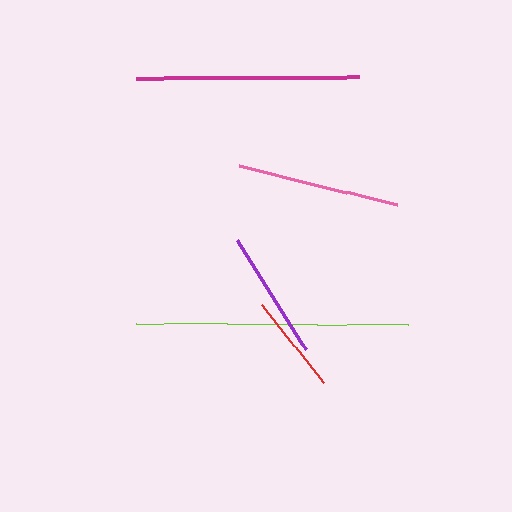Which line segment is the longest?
The lime line is the longest at approximately 272 pixels.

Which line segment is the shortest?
The red line is the shortest at approximately 100 pixels.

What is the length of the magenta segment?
The magenta segment is approximately 223 pixels long.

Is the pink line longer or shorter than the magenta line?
The magenta line is longer than the pink line.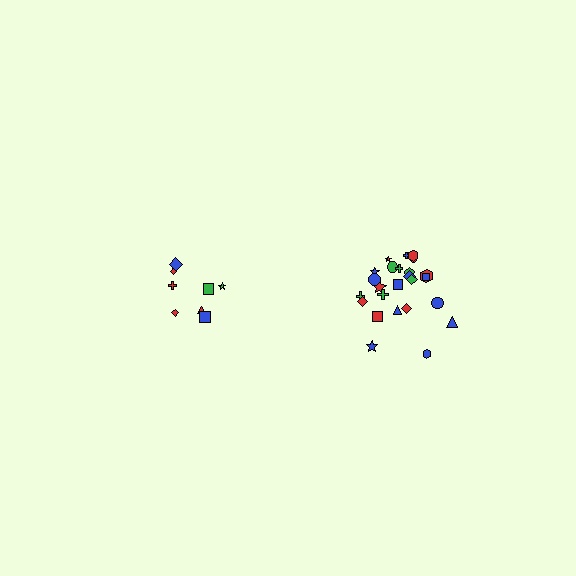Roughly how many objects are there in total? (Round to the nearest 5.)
Roughly 35 objects in total.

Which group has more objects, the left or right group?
The right group.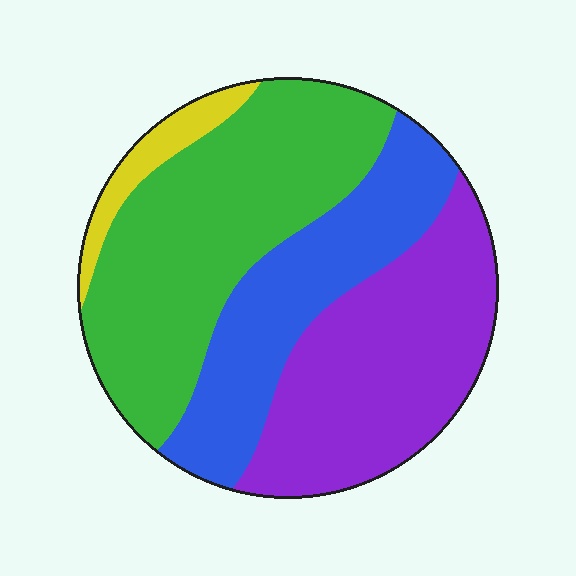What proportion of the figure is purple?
Purple takes up about one third (1/3) of the figure.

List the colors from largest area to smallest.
From largest to smallest: green, purple, blue, yellow.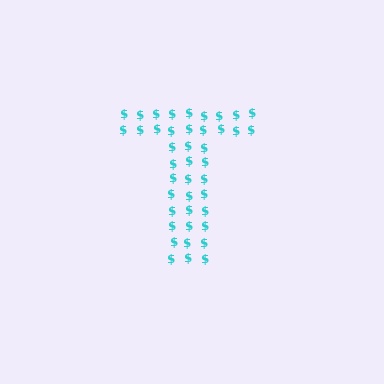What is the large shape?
The large shape is the letter T.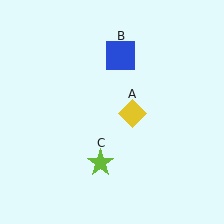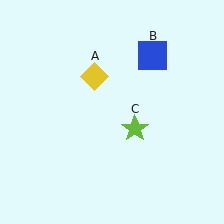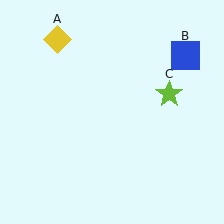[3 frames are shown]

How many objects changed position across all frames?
3 objects changed position: yellow diamond (object A), blue square (object B), lime star (object C).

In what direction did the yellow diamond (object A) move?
The yellow diamond (object A) moved up and to the left.